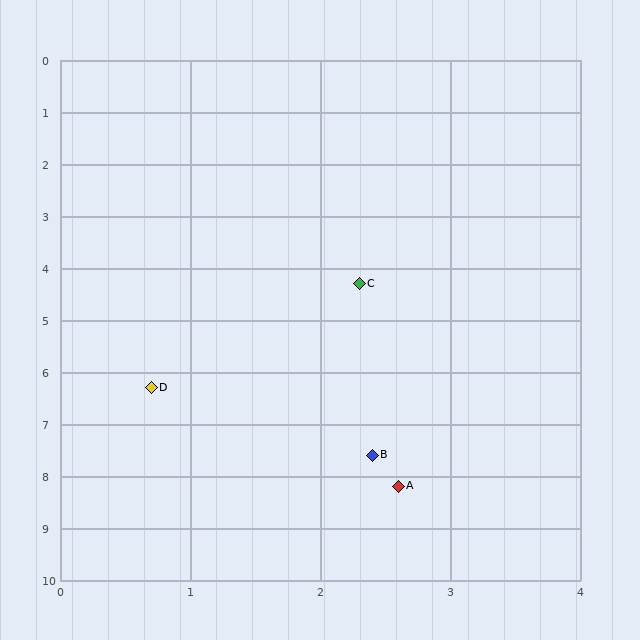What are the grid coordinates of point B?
Point B is at approximately (2.4, 7.6).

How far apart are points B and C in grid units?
Points B and C are about 3.3 grid units apart.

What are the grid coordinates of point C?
Point C is at approximately (2.3, 4.3).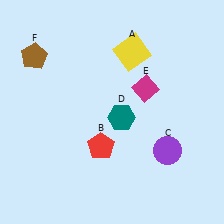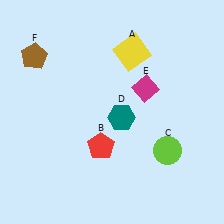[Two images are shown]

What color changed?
The circle (C) changed from purple in Image 1 to lime in Image 2.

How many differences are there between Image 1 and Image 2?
There is 1 difference between the two images.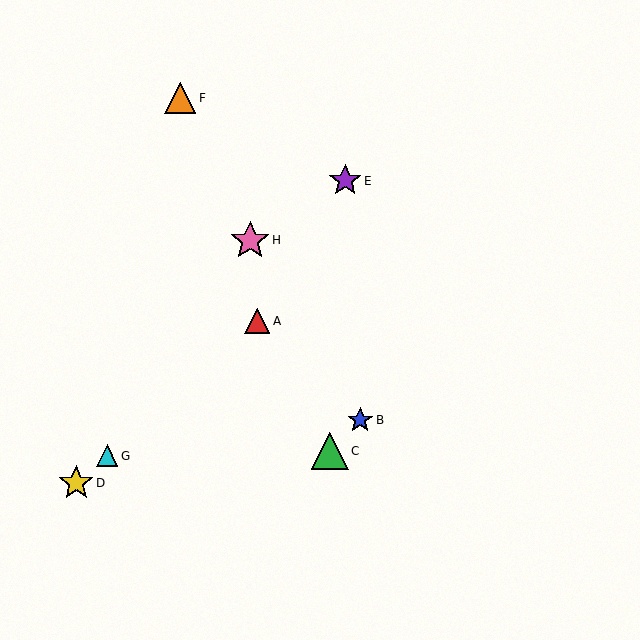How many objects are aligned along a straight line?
3 objects (A, D, G) are aligned along a straight line.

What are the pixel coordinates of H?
Object H is at (250, 240).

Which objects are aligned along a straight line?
Objects A, D, G are aligned along a straight line.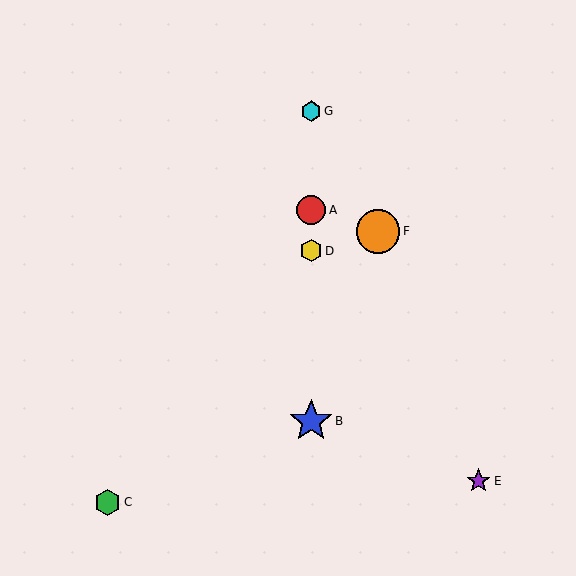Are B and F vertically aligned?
No, B is at x≈311 and F is at x≈378.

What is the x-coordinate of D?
Object D is at x≈311.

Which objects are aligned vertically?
Objects A, B, D, G are aligned vertically.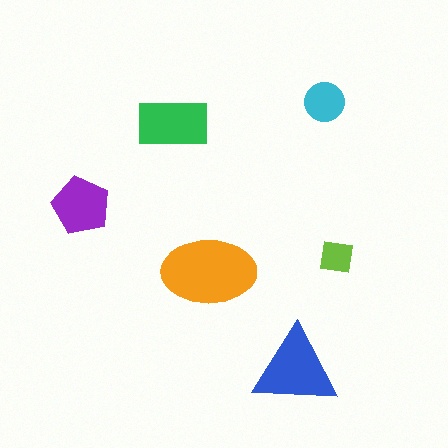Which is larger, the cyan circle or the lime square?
The cyan circle.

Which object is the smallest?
The lime square.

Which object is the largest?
The orange ellipse.